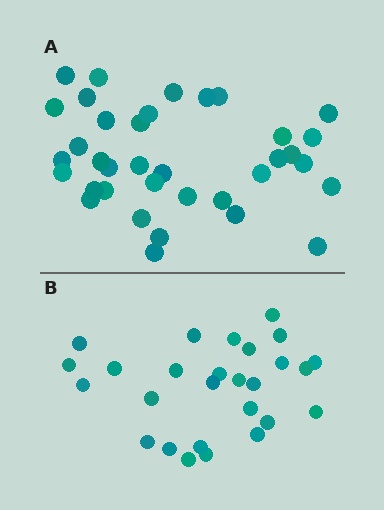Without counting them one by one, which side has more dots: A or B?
Region A (the top region) has more dots.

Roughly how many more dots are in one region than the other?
Region A has roughly 8 or so more dots than region B.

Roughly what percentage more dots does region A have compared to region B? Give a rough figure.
About 35% more.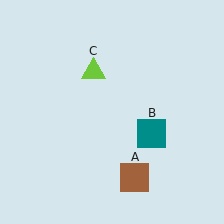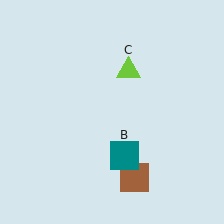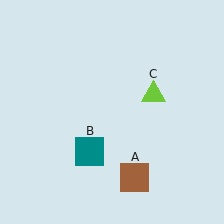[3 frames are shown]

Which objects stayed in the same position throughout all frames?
Brown square (object A) remained stationary.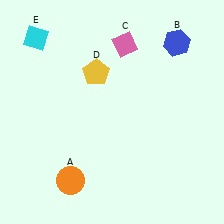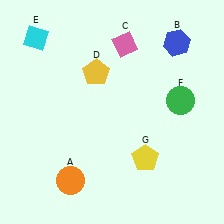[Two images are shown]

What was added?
A green circle (F), a yellow pentagon (G) were added in Image 2.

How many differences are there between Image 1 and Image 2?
There are 2 differences between the two images.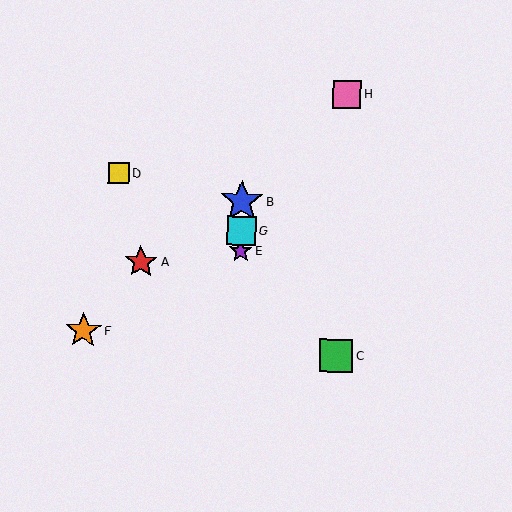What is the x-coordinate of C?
Object C is at x≈336.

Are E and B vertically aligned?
Yes, both are at x≈241.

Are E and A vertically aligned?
No, E is at x≈241 and A is at x≈141.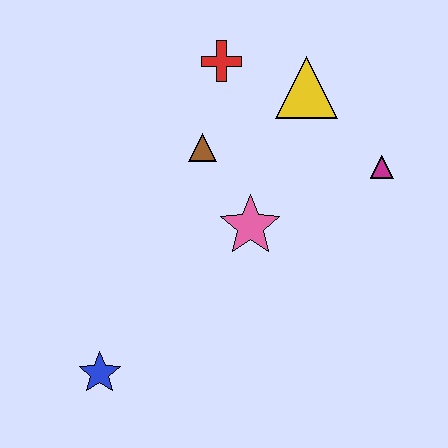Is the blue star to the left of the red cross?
Yes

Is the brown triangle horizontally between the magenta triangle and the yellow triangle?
No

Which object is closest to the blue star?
The pink star is closest to the blue star.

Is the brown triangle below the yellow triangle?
Yes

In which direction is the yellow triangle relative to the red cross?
The yellow triangle is to the right of the red cross.